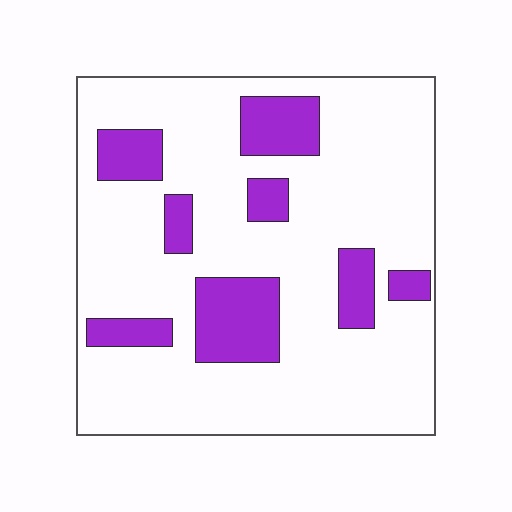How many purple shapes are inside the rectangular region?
8.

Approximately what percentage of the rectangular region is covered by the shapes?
Approximately 20%.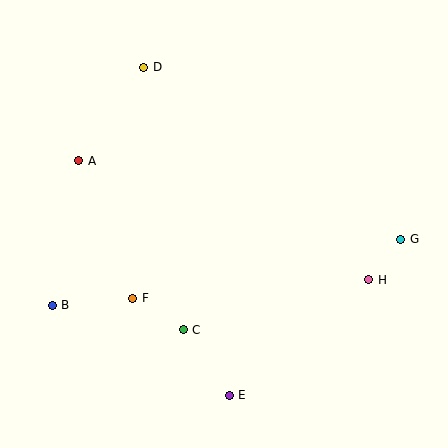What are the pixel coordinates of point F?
Point F is at (133, 298).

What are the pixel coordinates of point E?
Point E is at (229, 395).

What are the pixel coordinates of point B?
Point B is at (52, 305).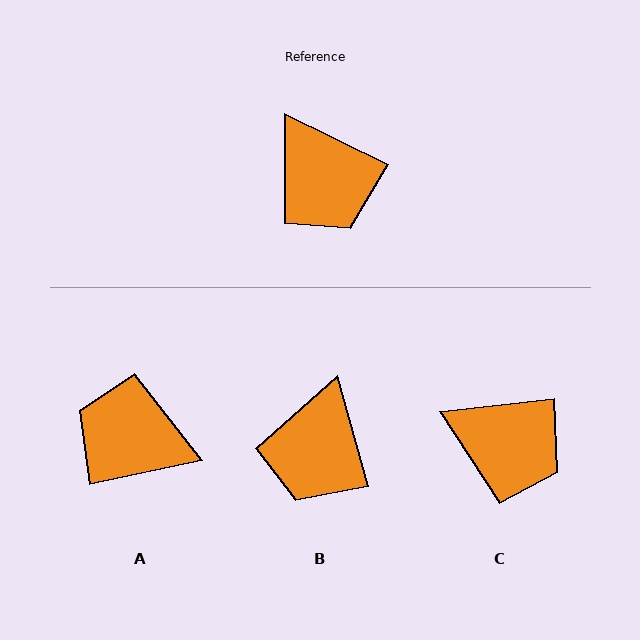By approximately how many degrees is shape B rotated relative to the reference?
Approximately 49 degrees clockwise.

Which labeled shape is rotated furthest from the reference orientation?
A, about 142 degrees away.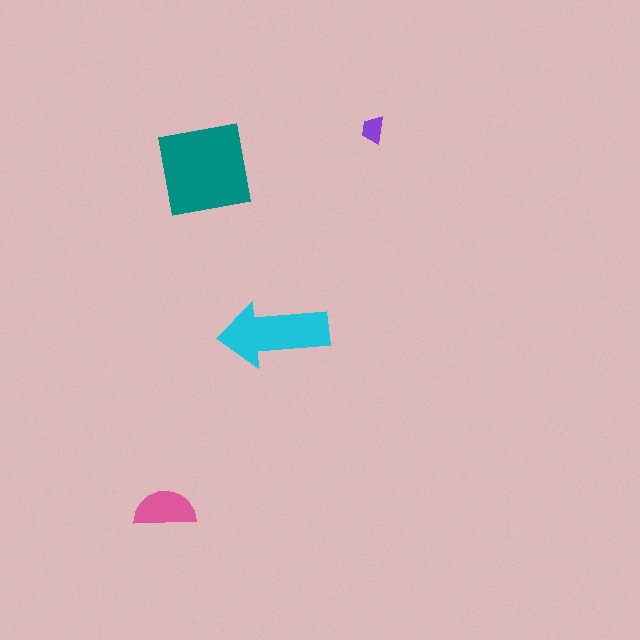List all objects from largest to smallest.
The teal square, the cyan arrow, the pink semicircle, the purple trapezoid.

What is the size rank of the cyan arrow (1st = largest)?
2nd.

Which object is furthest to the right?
The purple trapezoid is rightmost.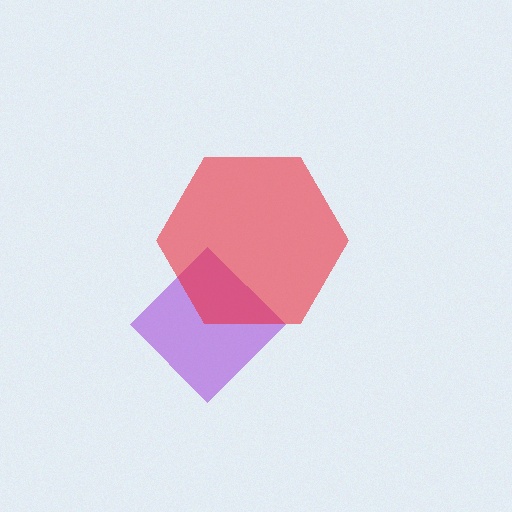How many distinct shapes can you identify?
There are 2 distinct shapes: a purple diamond, a red hexagon.